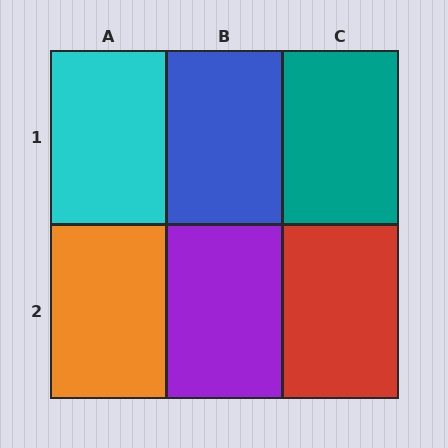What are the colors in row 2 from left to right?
Orange, purple, red.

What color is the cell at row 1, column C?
Teal.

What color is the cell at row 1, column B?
Blue.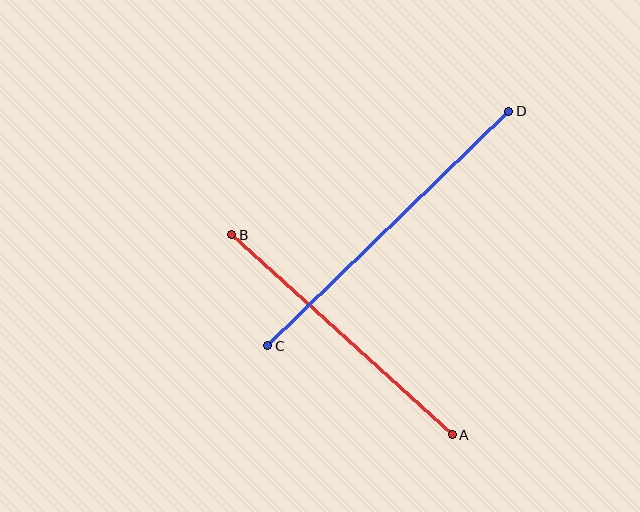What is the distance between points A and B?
The distance is approximately 298 pixels.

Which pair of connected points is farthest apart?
Points C and D are farthest apart.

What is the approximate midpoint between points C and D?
The midpoint is at approximately (388, 228) pixels.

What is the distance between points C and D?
The distance is approximately 336 pixels.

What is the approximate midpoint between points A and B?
The midpoint is at approximately (342, 335) pixels.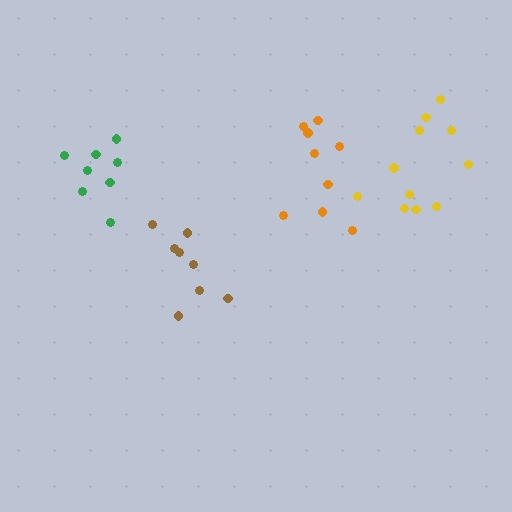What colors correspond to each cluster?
The clusters are colored: brown, orange, yellow, green.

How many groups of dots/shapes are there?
There are 4 groups.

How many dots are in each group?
Group 1: 8 dots, Group 2: 9 dots, Group 3: 11 dots, Group 4: 8 dots (36 total).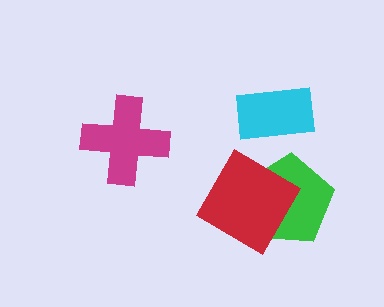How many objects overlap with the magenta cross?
0 objects overlap with the magenta cross.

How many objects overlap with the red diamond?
1 object overlaps with the red diamond.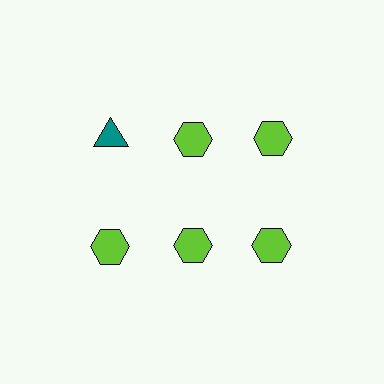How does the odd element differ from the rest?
It differs in both color (teal instead of lime) and shape (triangle instead of hexagon).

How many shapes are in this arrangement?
There are 6 shapes arranged in a grid pattern.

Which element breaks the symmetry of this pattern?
The teal triangle in the top row, leftmost column breaks the symmetry. All other shapes are lime hexagons.